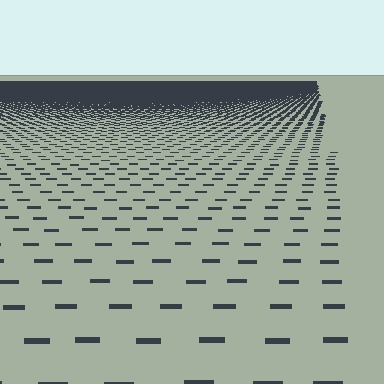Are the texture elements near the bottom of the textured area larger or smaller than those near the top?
Larger. Near the bottom, elements are closer to the viewer and appear at a bigger on-screen size.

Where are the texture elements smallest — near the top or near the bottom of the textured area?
Near the top.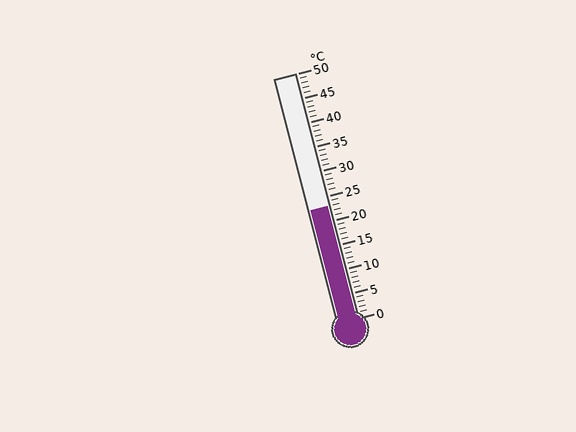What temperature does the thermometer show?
The thermometer shows approximately 23°C.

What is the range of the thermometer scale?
The thermometer scale ranges from 0°C to 50°C.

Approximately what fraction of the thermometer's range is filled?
The thermometer is filled to approximately 45% of its range.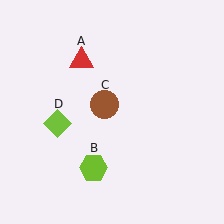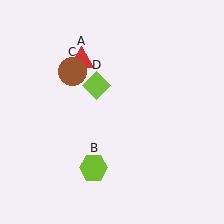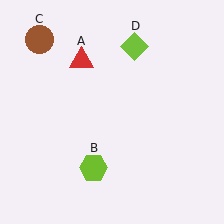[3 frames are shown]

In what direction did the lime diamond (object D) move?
The lime diamond (object D) moved up and to the right.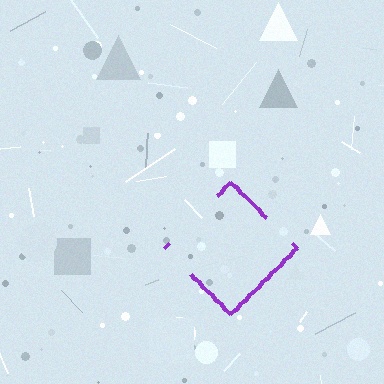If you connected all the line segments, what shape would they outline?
They would outline a diamond.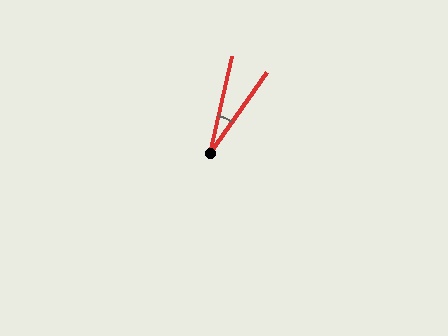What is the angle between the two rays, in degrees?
Approximately 22 degrees.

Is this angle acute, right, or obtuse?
It is acute.